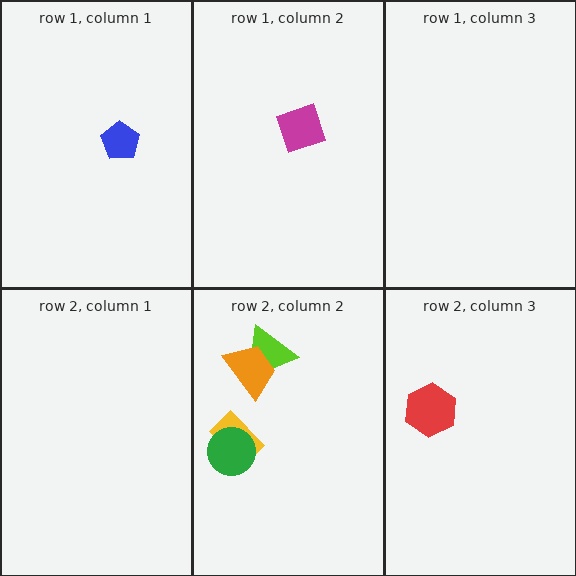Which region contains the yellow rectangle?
The row 2, column 2 region.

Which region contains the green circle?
The row 2, column 2 region.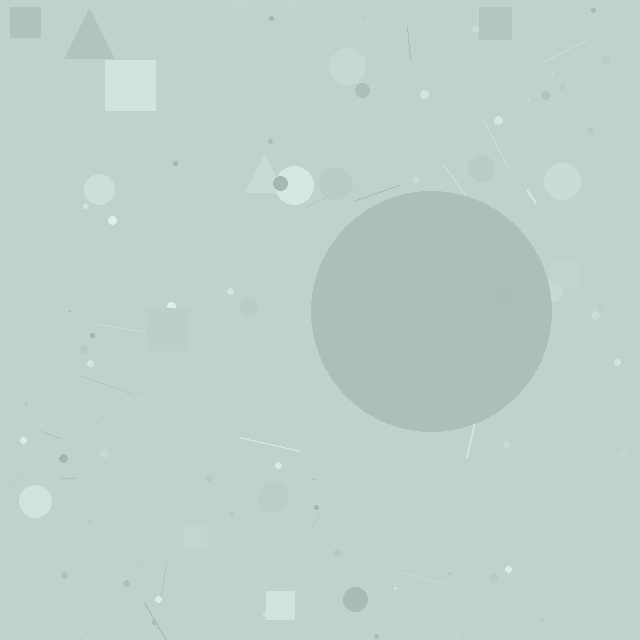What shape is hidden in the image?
A circle is hidden in the image.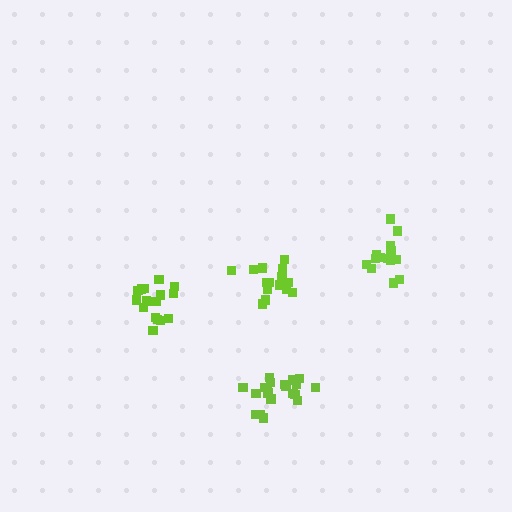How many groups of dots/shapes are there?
There are 4 groups.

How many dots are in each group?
Group 1: 20 dots, Group 2: 15 dots, Group 3: 17 dots, Group 4: 15 dots (67 total).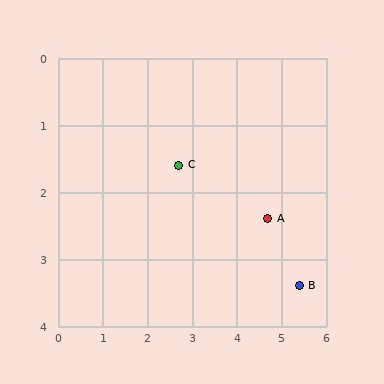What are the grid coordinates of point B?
Point B is at approximately (5.4, 3.4).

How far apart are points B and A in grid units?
Points B and A are about 1.2 grid units apart.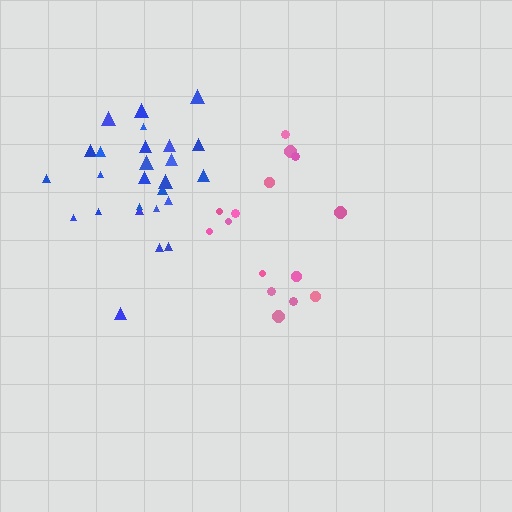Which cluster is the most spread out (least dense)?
Pink.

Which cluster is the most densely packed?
Blue.